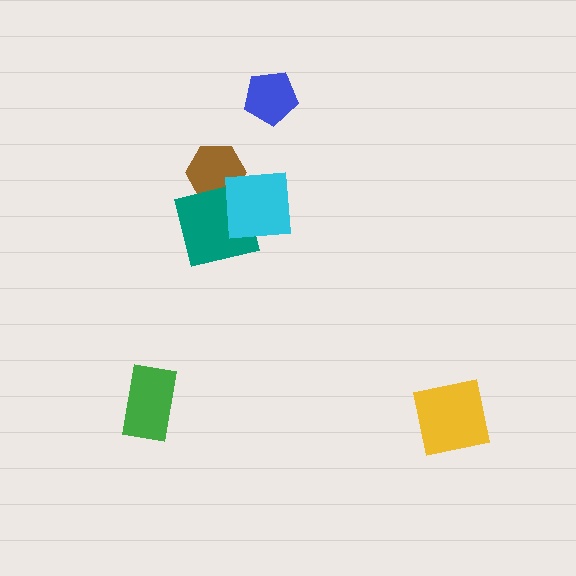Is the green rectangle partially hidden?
No, no other shape covers it.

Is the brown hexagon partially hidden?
Yes, it is partially covered by another shape.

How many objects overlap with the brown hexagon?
2 objects overlap with the brown hexagon.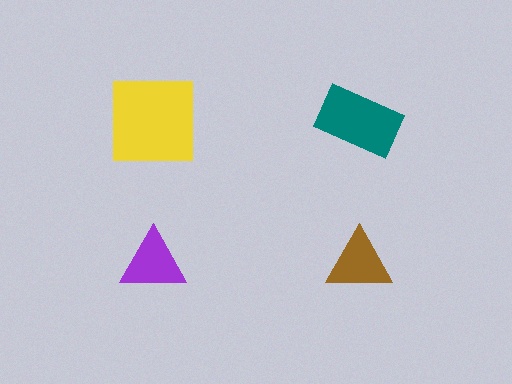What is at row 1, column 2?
A teal rectangle.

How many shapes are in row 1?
2 shapes.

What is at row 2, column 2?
A brown triangle.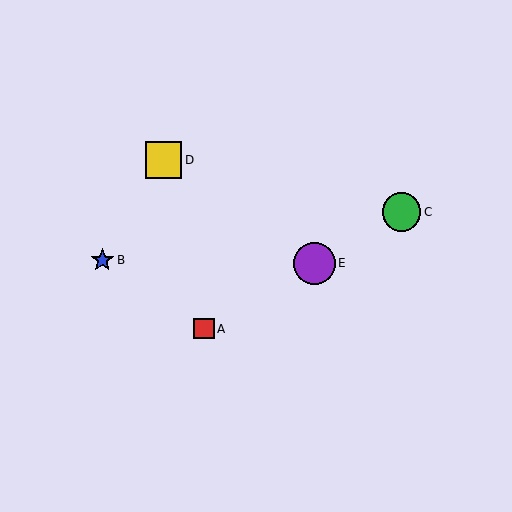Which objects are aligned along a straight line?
Objects A, C, E are aligned along a straight line.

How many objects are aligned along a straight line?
3 objects (A, C, E) are aligned along a straight line.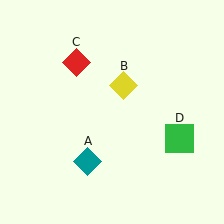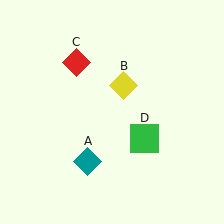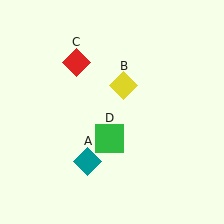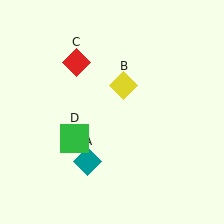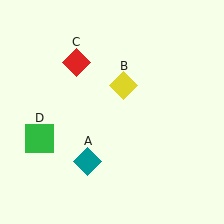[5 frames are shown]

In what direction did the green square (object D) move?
The green square (object D) moved left.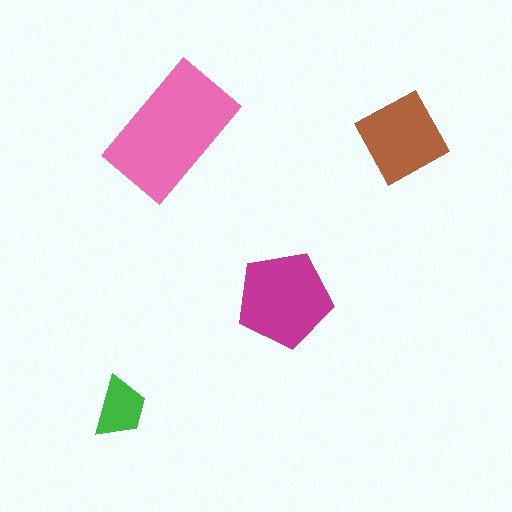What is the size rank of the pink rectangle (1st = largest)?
1st.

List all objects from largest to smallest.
The pink rectangle, the magenta pentagon, the brown square, the green trapezoid.